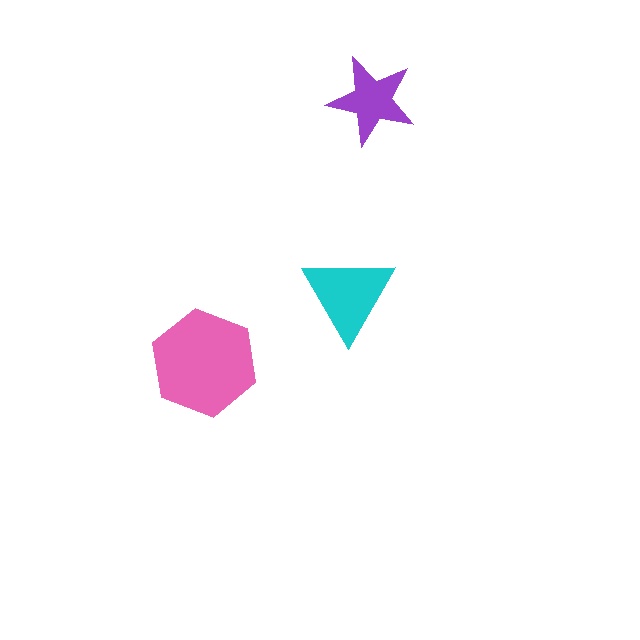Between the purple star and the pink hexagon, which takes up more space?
The pink hexagon.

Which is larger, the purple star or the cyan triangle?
The cyan triangle.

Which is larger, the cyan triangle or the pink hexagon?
The pink hexagon.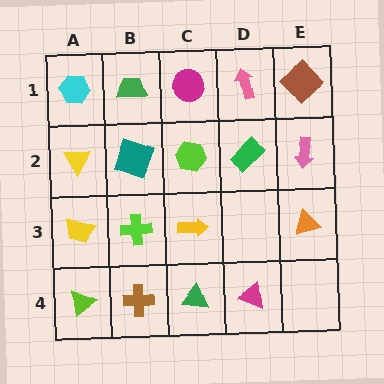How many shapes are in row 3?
4 shapes.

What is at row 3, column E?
An orange triangle.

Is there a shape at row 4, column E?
No, that cell is empty.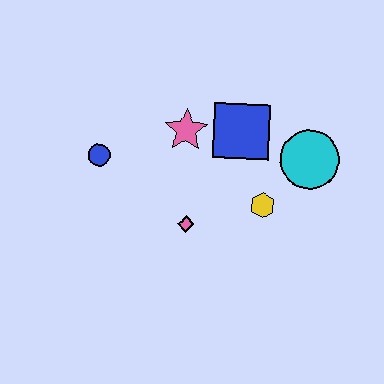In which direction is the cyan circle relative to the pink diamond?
The cyan circle is to the right of the pink diamond.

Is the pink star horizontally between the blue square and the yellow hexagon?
No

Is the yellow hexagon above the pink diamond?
Yes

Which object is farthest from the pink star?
The cyan circle is farthest from the pink star.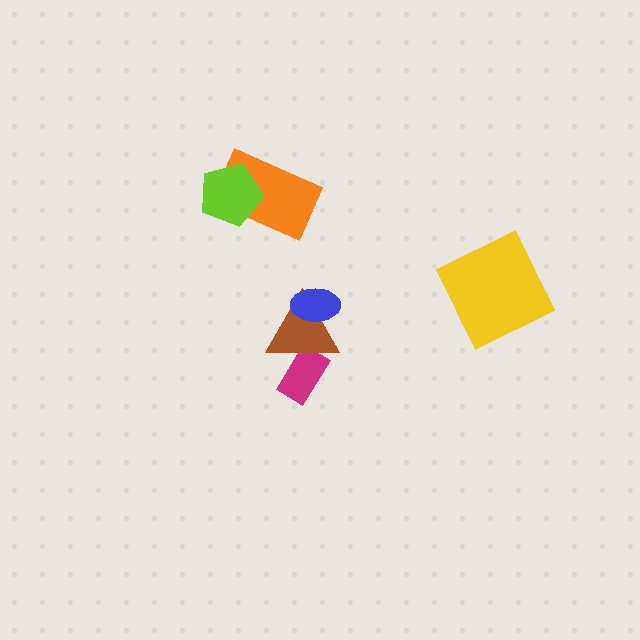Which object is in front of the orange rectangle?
The lime pentagon is in front of the orange rectangle.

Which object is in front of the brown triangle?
The blue ellipse is in front of the brown triangle.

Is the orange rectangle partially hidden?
Yes, it is partially covered by another shape.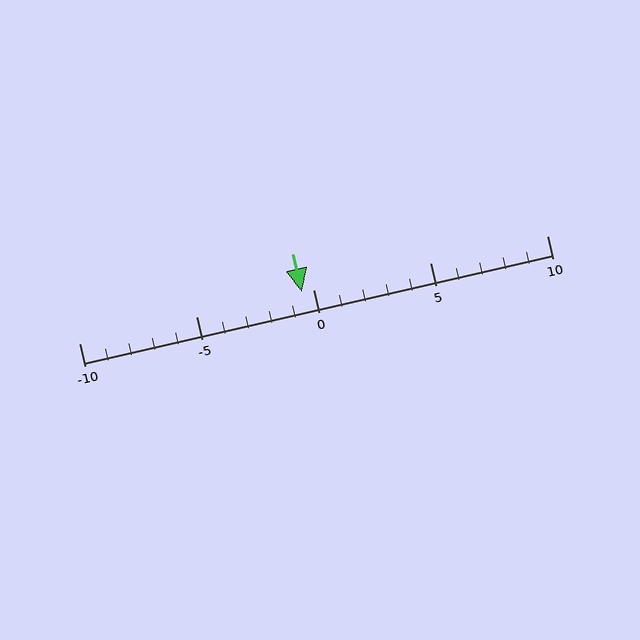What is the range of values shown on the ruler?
The ruler shows values from -10 to 10.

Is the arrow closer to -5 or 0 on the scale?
The arrow is closer to 0.